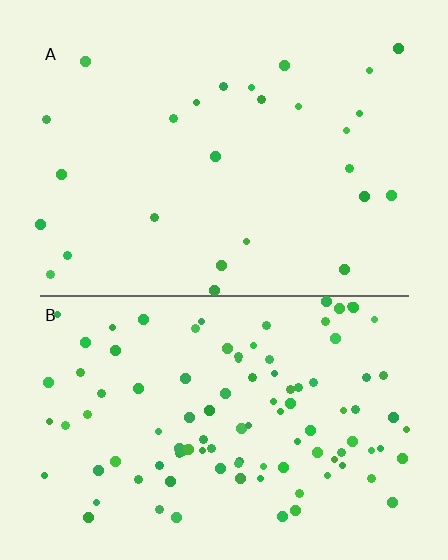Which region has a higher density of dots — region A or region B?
B (the bottom).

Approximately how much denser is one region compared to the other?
Approximately 3.9× — region B over region A.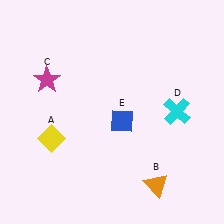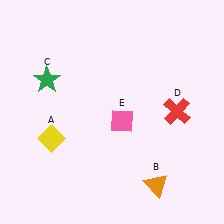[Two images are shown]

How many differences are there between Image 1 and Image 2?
There are 3 differences between the two images.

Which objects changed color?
C changed from magenta to green. D changed from cyan to red. E changed from blue to pink.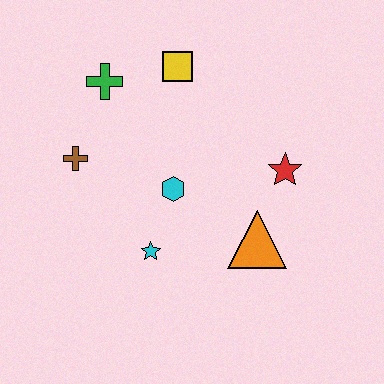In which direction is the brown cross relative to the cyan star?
The brown cross is above the cyan star.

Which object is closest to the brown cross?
The green cross is closest to the brown cross.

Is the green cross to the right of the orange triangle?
No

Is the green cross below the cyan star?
No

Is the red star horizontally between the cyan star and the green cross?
No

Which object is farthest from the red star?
The brown cross is farthest from the red star.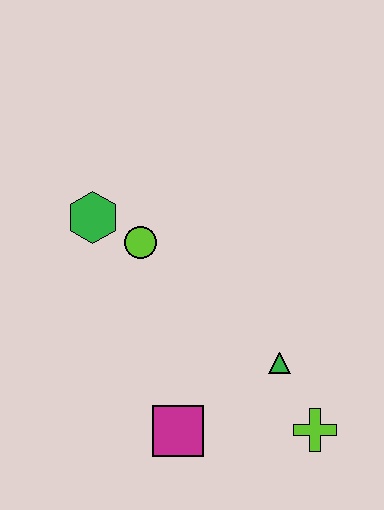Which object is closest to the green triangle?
The lime cross is closest to the green triangle.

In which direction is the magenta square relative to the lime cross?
The magenta square is to the left of the lime cross.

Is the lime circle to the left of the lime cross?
Yes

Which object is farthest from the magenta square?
The green hexagon is farthest from the magenta square.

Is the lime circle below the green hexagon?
Yes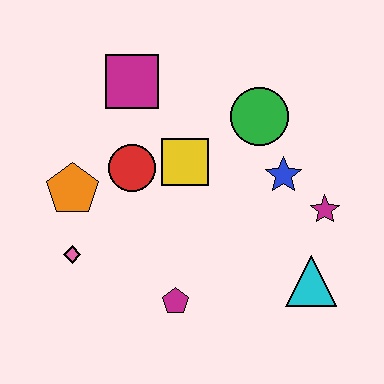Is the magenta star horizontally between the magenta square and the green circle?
No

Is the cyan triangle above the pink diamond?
No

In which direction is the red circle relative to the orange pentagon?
The red circle is to the right of the orange pentagon.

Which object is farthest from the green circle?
The pink diamond is farthest from the green circle.